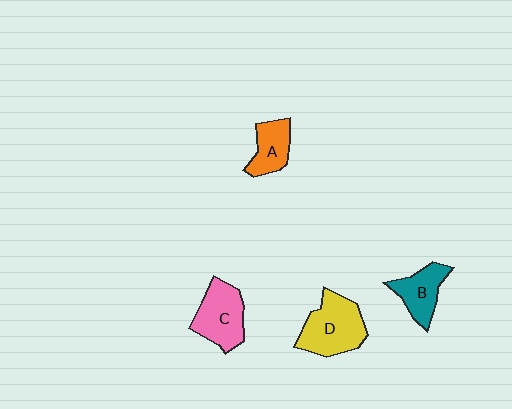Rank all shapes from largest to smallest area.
From largest to smallest: D (yellow), C (pink), B (teal), A (orange).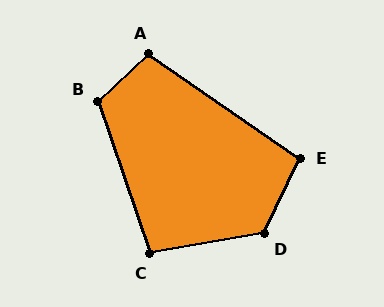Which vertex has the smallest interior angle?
C, at approximately 99 degrees.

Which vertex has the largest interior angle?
D, at approximately 125 degrees.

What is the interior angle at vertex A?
Approximately 103 degrees (obtuse).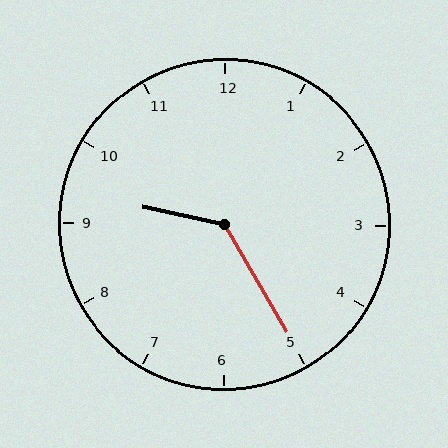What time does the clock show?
9:25.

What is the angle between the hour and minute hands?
Approximately 132 degrees.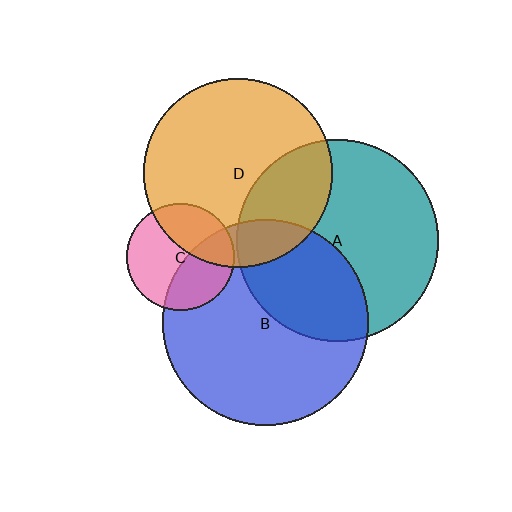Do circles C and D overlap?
Yes.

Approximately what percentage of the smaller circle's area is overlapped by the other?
Approximately 35%.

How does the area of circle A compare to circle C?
Approximately 3.5 times.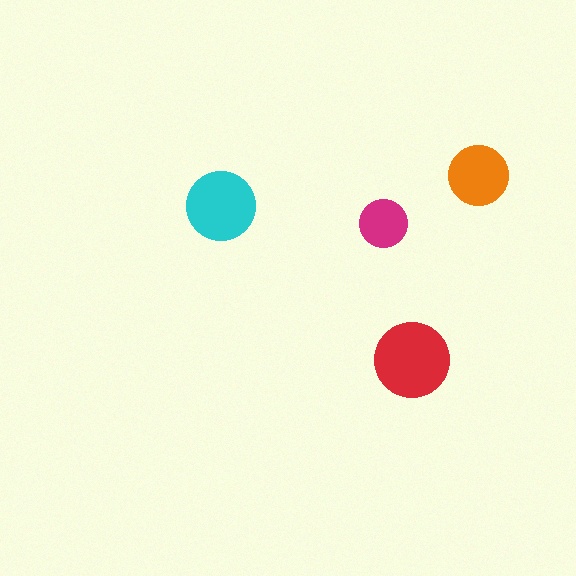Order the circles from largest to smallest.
the red one, the cyan one, the orange one, the magenta one.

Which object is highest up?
The orange circle is topmost.